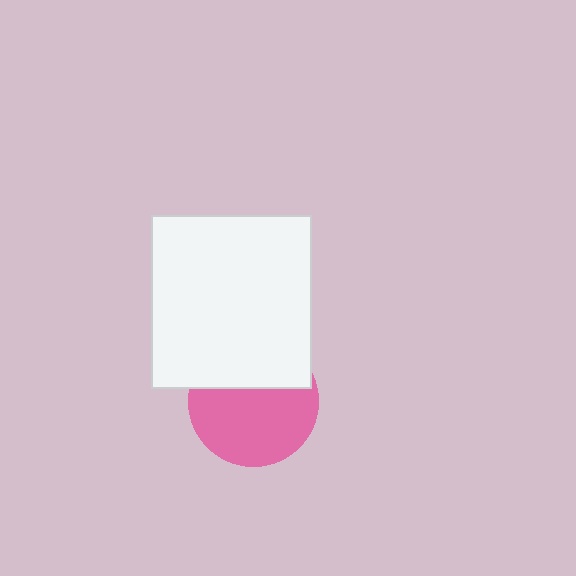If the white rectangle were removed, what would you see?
You would see the complete pink circle.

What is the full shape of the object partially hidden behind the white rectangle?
The partially hidden object is a pink circle.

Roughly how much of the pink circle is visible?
About half of it is visible (roughly 62%).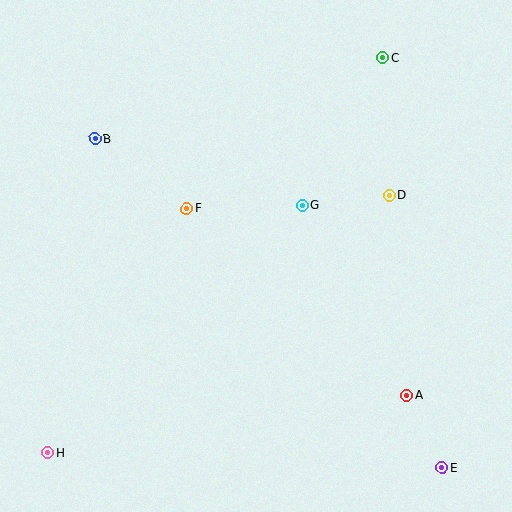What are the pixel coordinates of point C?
Point C is at (383, 58).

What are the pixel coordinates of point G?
Point G is at (302, 205).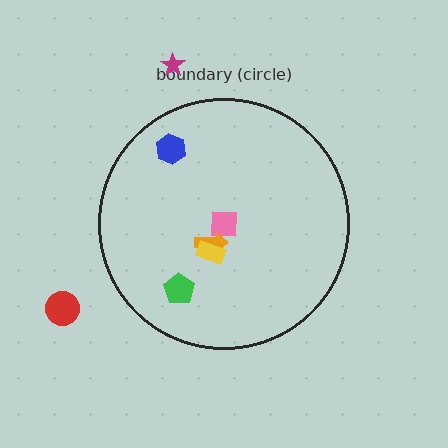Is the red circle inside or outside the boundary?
Outside.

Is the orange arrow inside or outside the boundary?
Inside.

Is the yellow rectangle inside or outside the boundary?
Inside.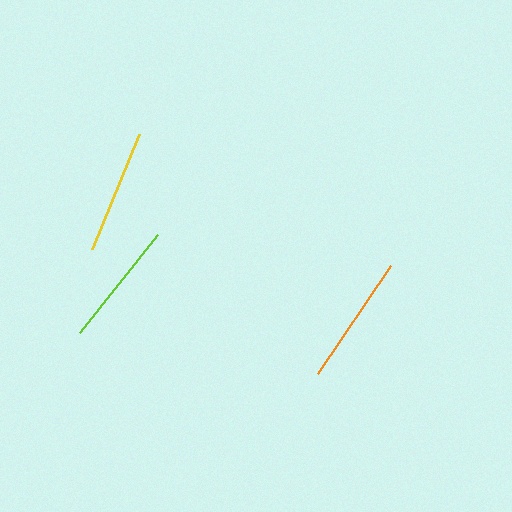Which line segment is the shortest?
The yellow line is the shortest at approximately 125 pixels.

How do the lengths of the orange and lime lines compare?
The orange and lime lines are approximately the same length.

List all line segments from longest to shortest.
From longest to shortest: orange, lime, yellow.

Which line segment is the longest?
The orange line is the longest at approximately 130 pixels.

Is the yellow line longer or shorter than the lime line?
The lime line is longer than the yellow line.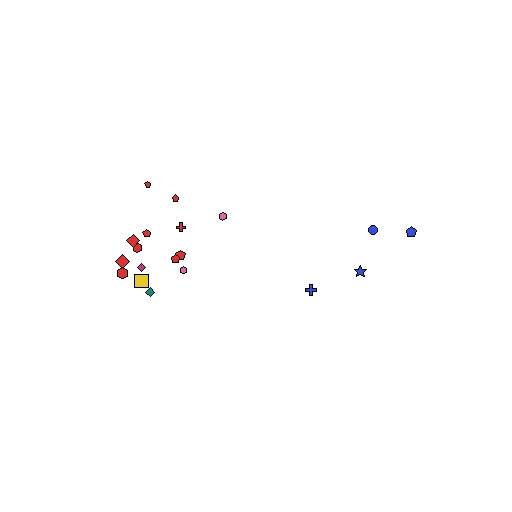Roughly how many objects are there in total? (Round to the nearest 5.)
Roughly 20 objects in total.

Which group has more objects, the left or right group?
The left group.